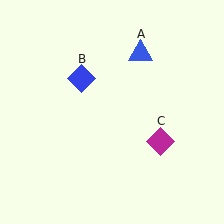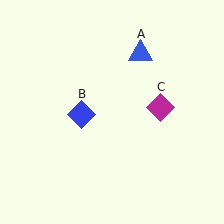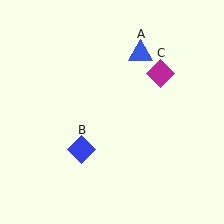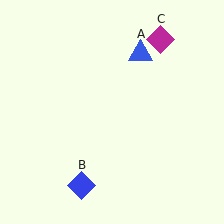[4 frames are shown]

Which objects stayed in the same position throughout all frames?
Blue triangle (object A) remained stationary.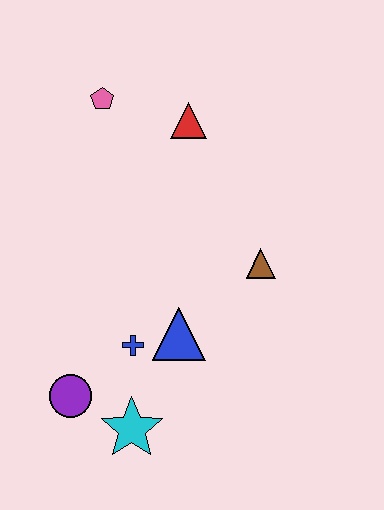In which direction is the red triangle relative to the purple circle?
The red triangle is above the purple circle.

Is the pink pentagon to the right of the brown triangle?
No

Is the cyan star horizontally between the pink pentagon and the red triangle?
Yes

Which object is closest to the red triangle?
The pink pentagon is closest to the red triangle.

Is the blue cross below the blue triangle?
Yes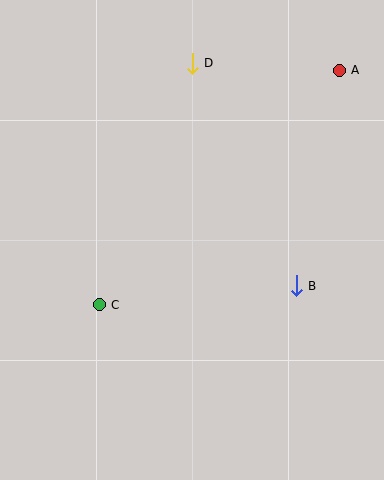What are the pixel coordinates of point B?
Point B is at (296, 286).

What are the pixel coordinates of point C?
Point C is at (99, 305).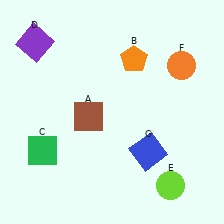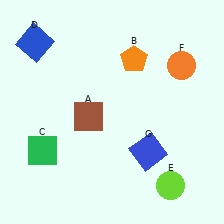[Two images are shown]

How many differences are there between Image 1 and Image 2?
There is 1 difference between the two images.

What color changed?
The square (D) changed from purple in Image 1 to blue in Image 2.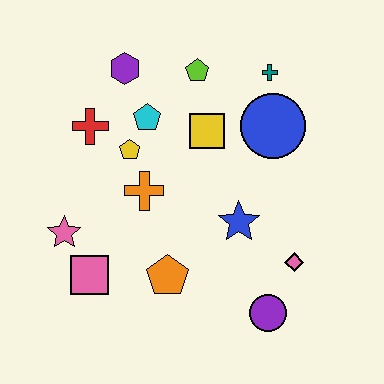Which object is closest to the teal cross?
The blue circle is closest to the teal cross.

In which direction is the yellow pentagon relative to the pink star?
The yellow pentagon is above the pink star.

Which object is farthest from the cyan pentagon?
The purple circle is farthest from the cyan pentagon.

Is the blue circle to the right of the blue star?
Yes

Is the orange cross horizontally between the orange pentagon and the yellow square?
No